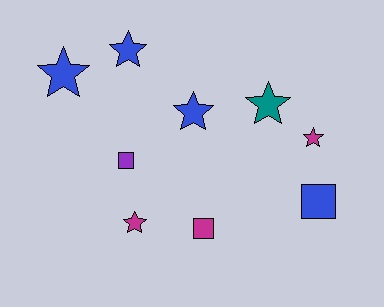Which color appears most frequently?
Blue, with 4 objects.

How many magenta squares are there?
There is 1 magenta square.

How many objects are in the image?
There are 9 objects.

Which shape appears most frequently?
Star, with 6 objects.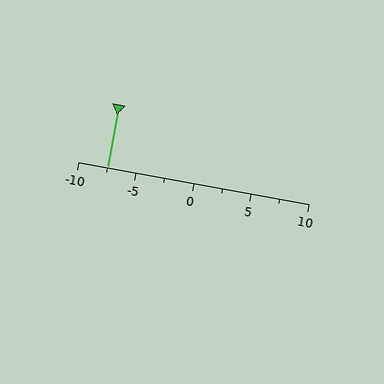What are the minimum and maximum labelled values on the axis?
The axis runs from -10 to 10.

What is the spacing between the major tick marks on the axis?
The major ticks are spaced 5 apart.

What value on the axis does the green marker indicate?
The marker indicates approximately -7.5.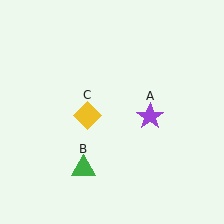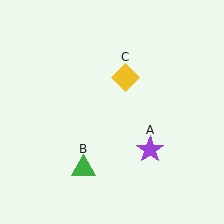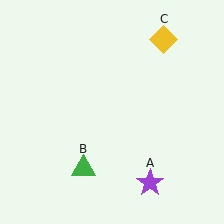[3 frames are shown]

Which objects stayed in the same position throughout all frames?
Green triangle (object B) remained stationary.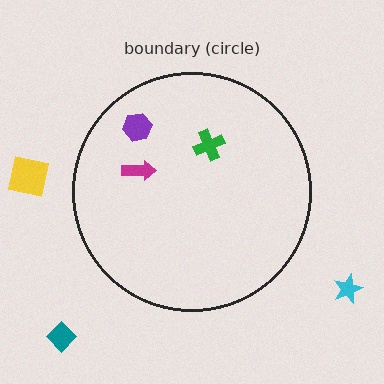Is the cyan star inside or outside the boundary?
Outside.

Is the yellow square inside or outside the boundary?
Outside.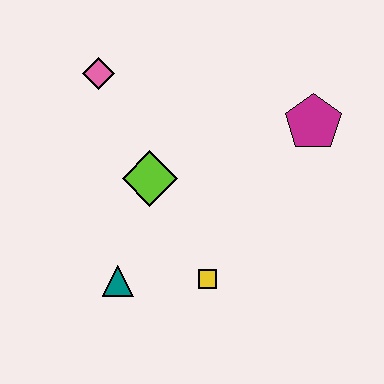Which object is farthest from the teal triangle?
The magenta pentagon is farthest from the teal triangle.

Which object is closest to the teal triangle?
The yellow square is closest to the teal triangle.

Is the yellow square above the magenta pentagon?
No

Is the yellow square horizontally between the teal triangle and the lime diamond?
No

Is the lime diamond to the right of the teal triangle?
Yes